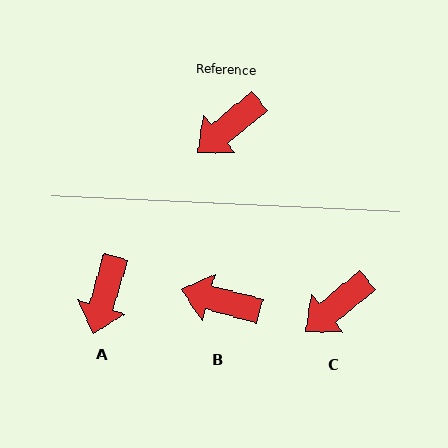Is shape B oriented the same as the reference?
No, it is off by about 55 degrees.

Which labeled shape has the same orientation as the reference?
C.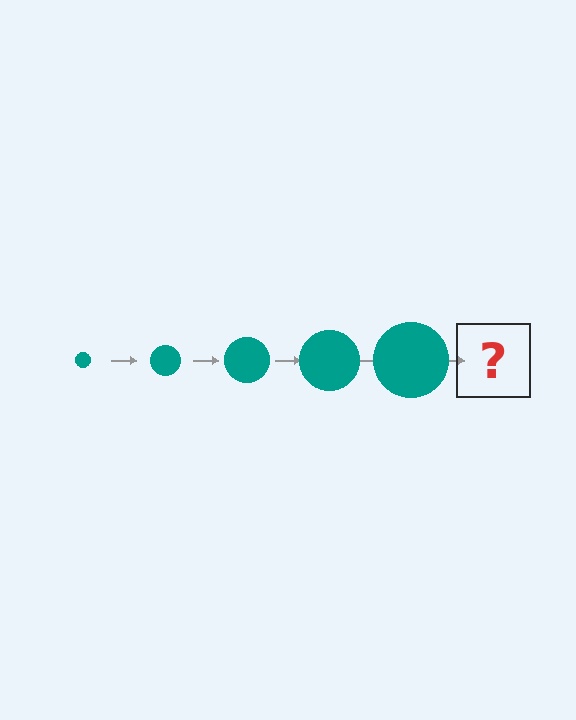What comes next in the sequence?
The next element should be a teal circle, larger than the previous one.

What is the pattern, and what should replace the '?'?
The pattern is that the circle gets progressively larger each step. The '?' should be a teal circle, larger than the previous one.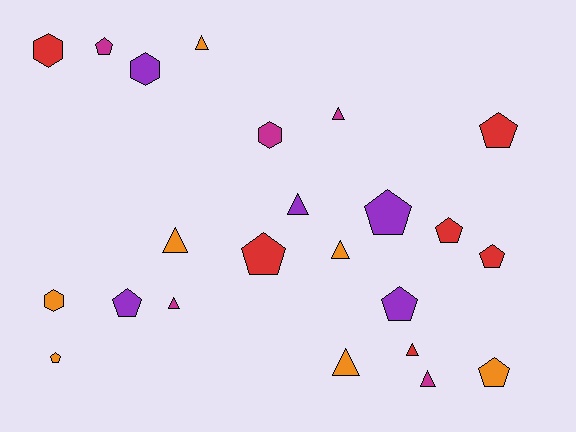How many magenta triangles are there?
There are 3 magenta triangles.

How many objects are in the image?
There are 23 objects.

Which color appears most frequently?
Orange, with 7 objects.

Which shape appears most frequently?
Pentagon, with 10 objects.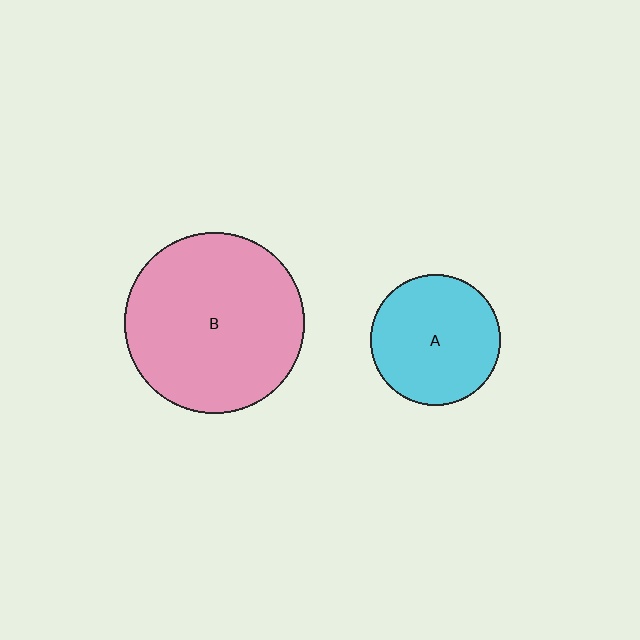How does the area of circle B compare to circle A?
Approximately 1.9 times.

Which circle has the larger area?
Circle B (pink).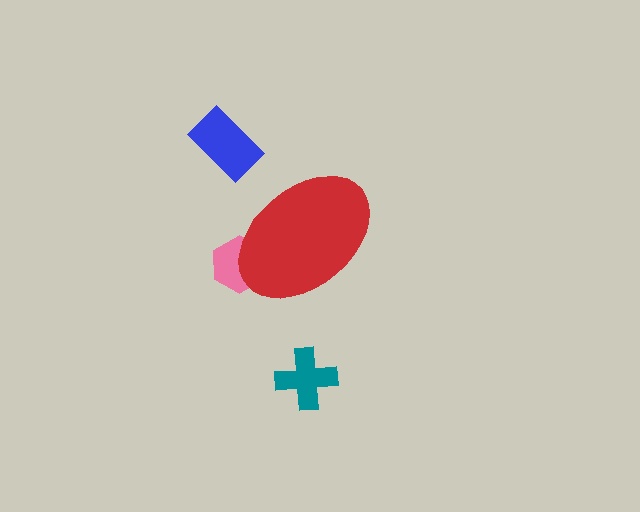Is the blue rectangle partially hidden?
No, the blue rectangle is fully visible.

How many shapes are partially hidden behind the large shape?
1 shape is partially hidden.